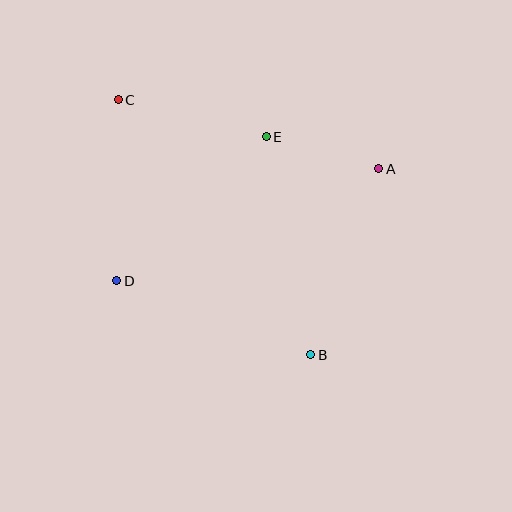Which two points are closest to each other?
Points A and E are closest to each other.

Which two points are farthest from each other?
Points B and C are farthest from each other.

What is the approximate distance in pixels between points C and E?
The distance between C and E is approximately 152 pixels.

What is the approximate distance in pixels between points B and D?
The distance between B and D is approximately 208 pixels.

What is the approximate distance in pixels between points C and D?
The distance between C and D is approximately 181 pixels.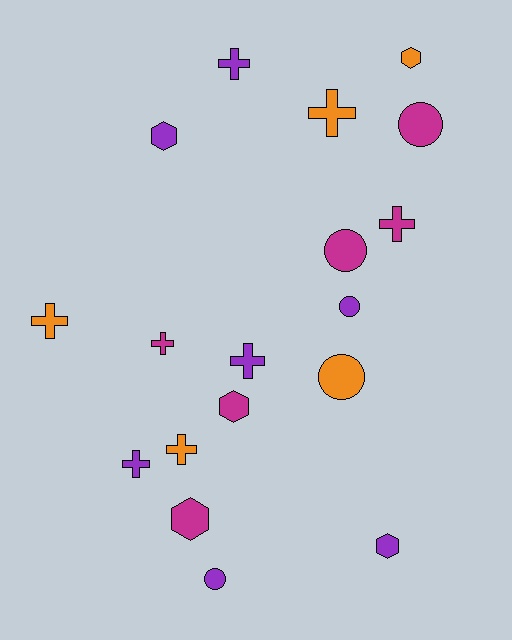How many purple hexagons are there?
There are 2 purple hexagons.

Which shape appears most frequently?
Cross, with 8 objects.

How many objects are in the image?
There are 18 objects.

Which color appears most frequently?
Purple, with 7 objects.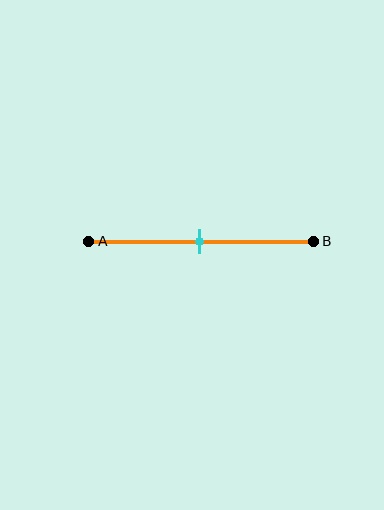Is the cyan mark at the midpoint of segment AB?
Yes, the mark is approximately at the midpoint.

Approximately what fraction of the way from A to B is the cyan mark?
The cyan mark is approximately 50% of the way from A to B.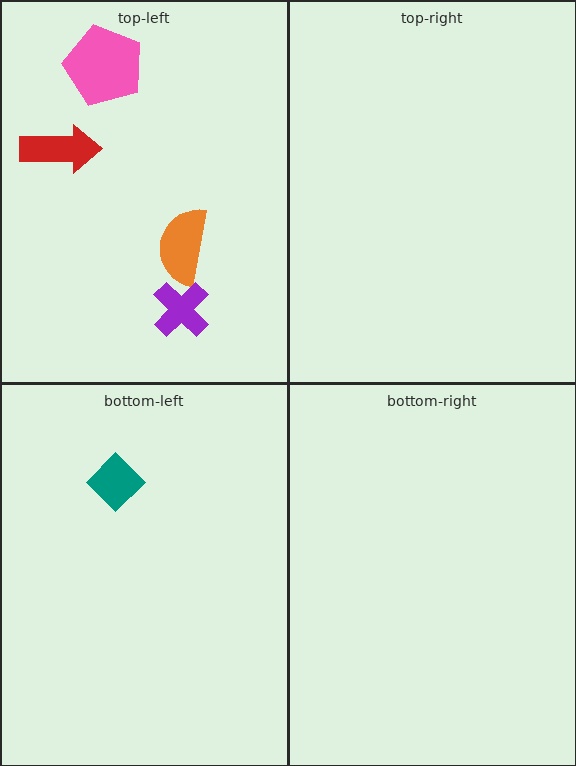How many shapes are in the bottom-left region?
1.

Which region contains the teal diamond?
The bottom-left region.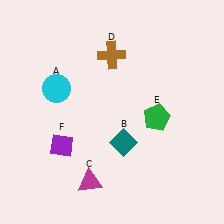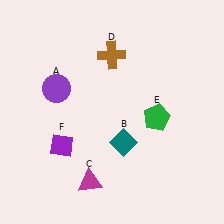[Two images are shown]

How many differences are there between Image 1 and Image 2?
There is 1 difference between the two images.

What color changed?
The circle (A) changed from cyan in Image 1 to purple in Image 2.